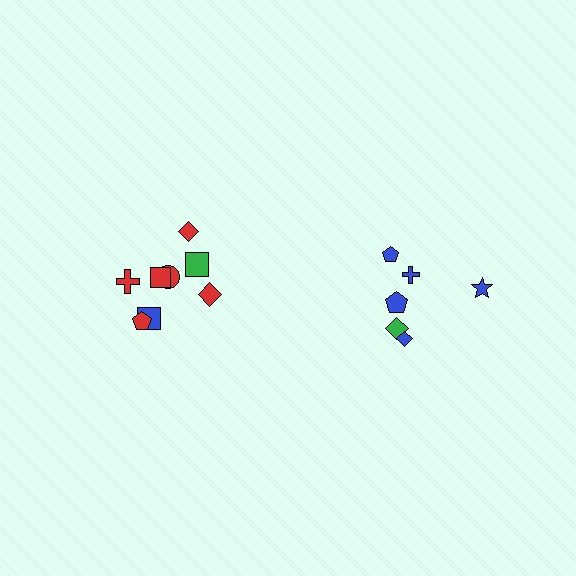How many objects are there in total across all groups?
There are 14 objects.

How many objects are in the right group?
There are 6 objects.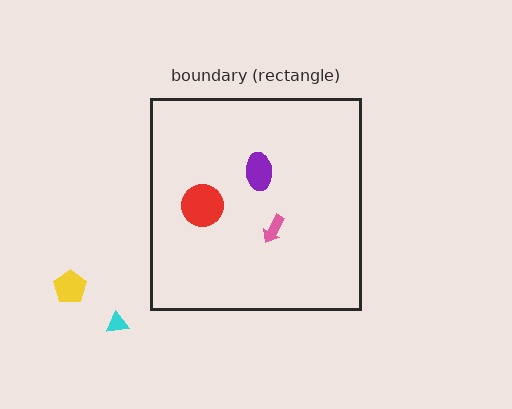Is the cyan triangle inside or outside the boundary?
Outside.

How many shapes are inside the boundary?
3 inside, 2 outside.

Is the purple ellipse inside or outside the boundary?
Inside.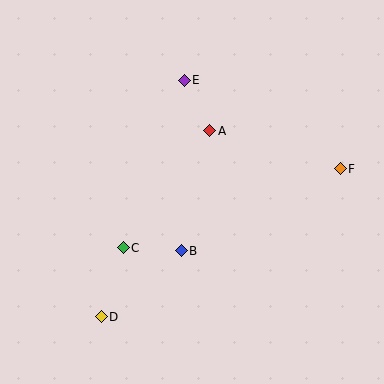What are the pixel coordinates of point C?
Point C is at (123, 248).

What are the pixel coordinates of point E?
Point E is at (184, 80).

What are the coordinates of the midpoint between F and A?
The midpoint between F and A is at (275, 150).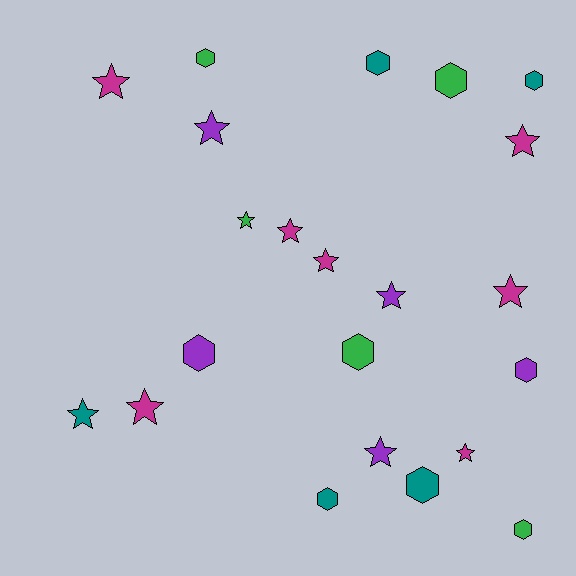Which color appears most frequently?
Magenta, with 7 objects.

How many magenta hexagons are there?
There are no magenta hexagons.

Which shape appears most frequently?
Star, with 12 objects.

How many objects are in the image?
There are 22 objects.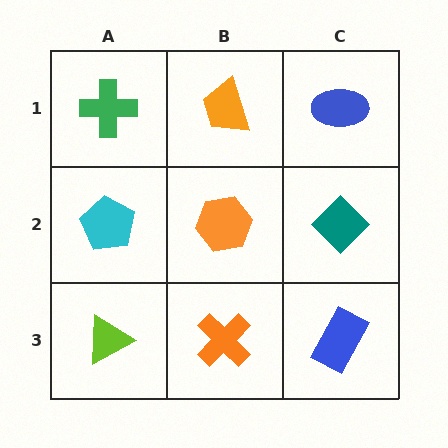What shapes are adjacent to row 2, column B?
An orange trapezoid (row 1, column B), an orange cross (row 3, column B), a cyan pentagon (row 2, column A), a teal diamond (row 2, column C).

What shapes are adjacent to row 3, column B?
An orange hexagon (row 2, column B), a lime triangle (row 3, column A), a blue rectangle (row 3, column C).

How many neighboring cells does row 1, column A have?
2.